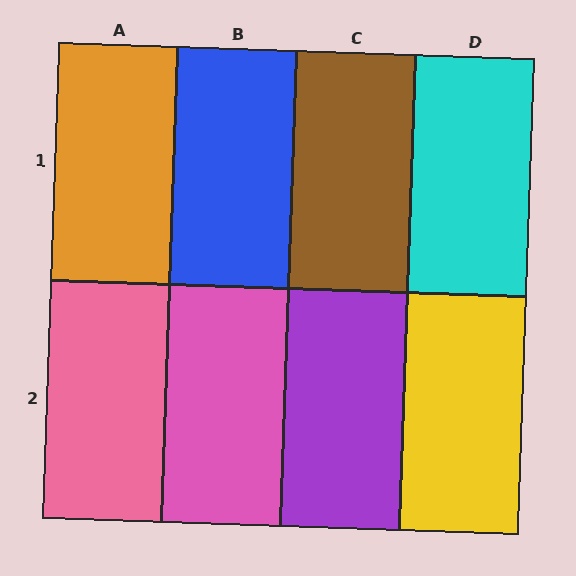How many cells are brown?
1 cell is brown.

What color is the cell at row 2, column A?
Pink.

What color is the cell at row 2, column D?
Yellow.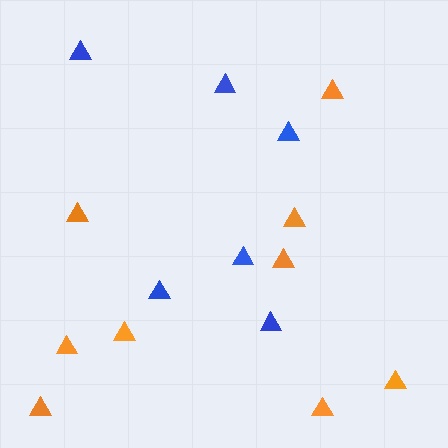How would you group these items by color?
There are 2 groups: one group of blue triangles (6) and one group of orange triangles (9).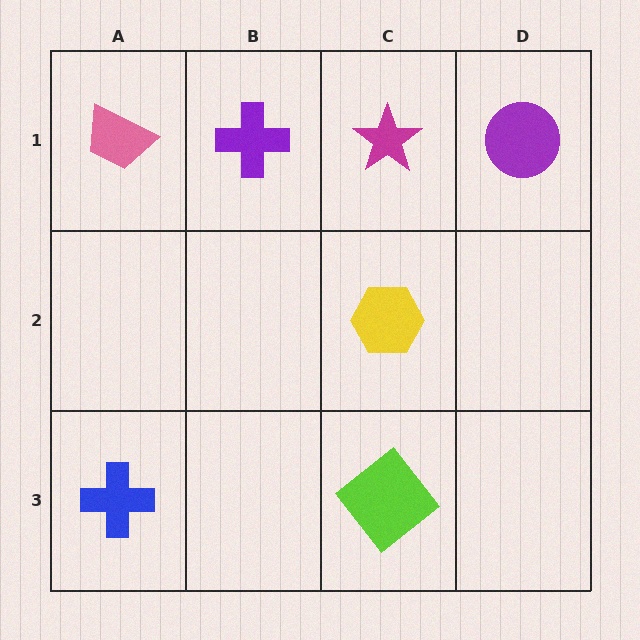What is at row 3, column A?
A blue cross.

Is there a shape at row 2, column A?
No, that cell is empty.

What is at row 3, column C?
A lime diamond.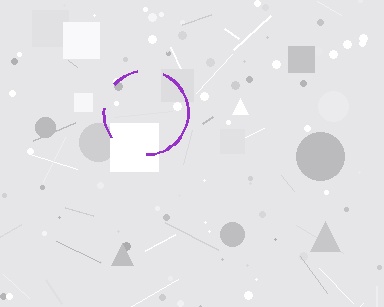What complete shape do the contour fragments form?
The contour fragments form a circle.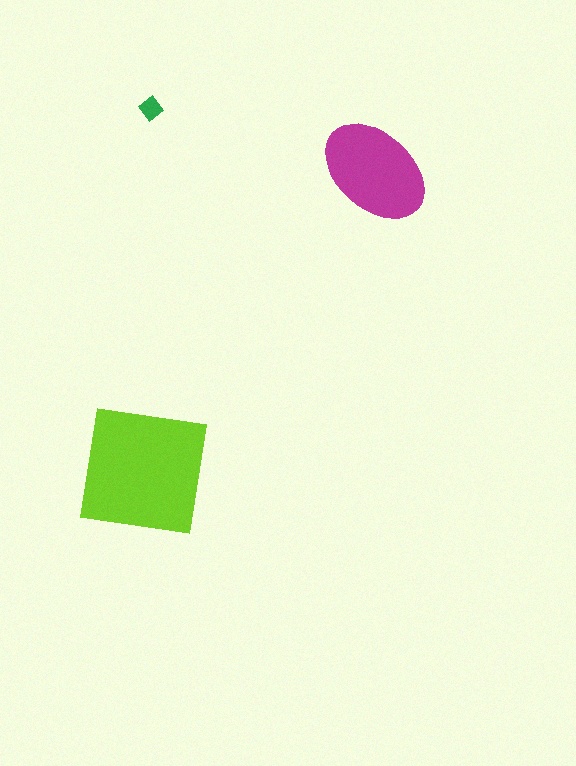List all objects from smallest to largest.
The green diamond, the magenta ellipse, the lime square.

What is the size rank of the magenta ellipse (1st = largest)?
2nd.